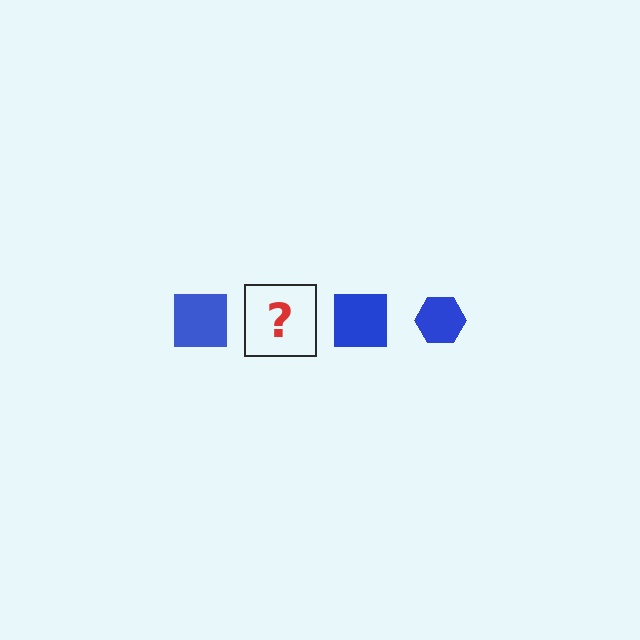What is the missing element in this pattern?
The missing element is a blue hexagon.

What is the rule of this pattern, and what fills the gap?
The rule is that the pattern cycles through square, hexagon shapes in blue. The gap should be filled with a blue hexagon.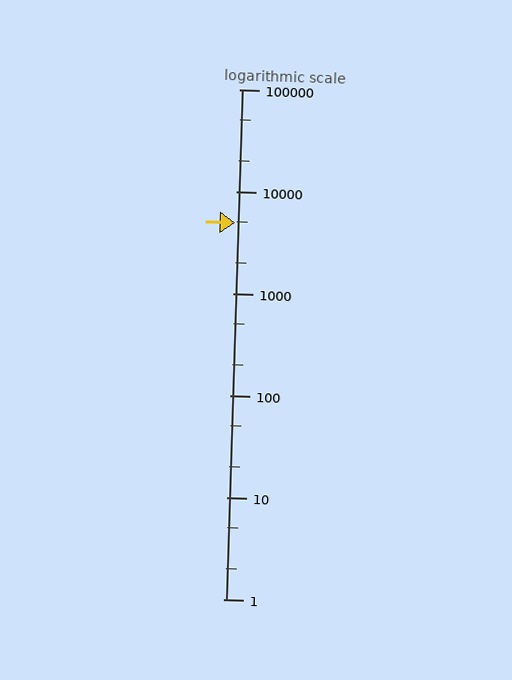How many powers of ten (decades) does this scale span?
The scale spans 5 decades, from 1 to 100000.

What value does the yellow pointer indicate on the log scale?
The pointer indicates approximately 4900.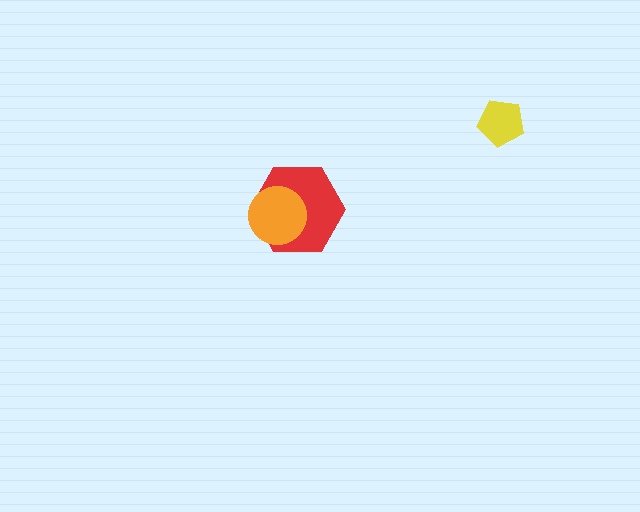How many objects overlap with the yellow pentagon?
0 objects overlap with the yellow pentagon.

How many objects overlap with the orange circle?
1 object overlaps with the orange circle.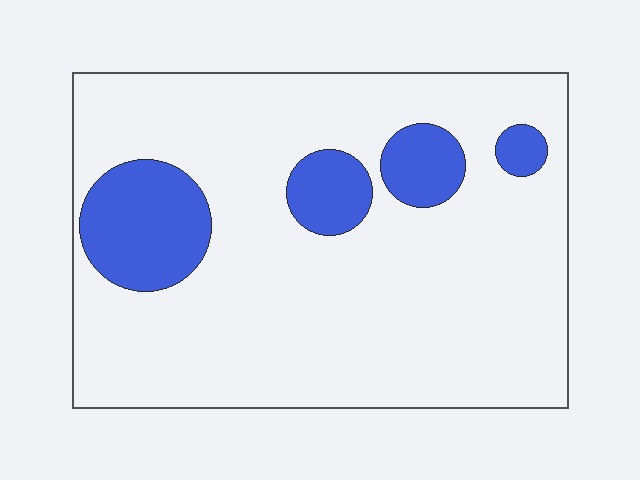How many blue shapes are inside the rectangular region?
4.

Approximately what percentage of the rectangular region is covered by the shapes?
Approximately 15%.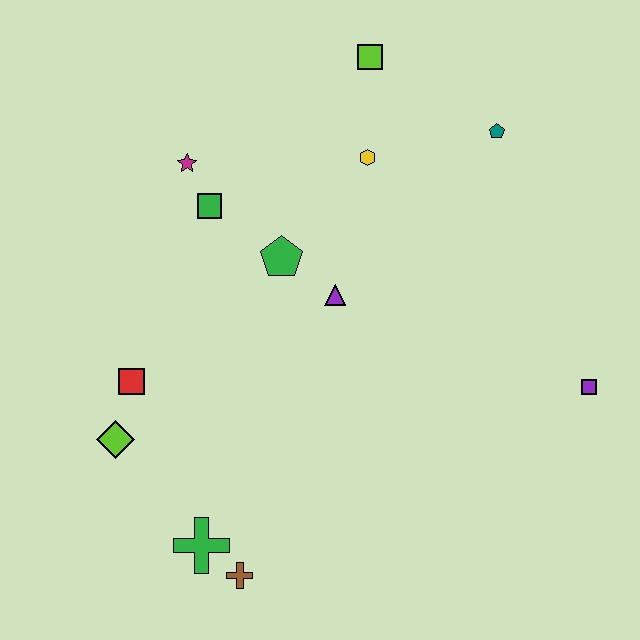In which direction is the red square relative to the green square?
The red square is below the green square.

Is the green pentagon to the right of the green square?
Yes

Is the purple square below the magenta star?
Yes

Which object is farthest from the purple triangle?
The brown cross is farthest from the purple triangle.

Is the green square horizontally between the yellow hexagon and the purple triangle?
No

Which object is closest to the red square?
The lime diamond is closest to the red square.